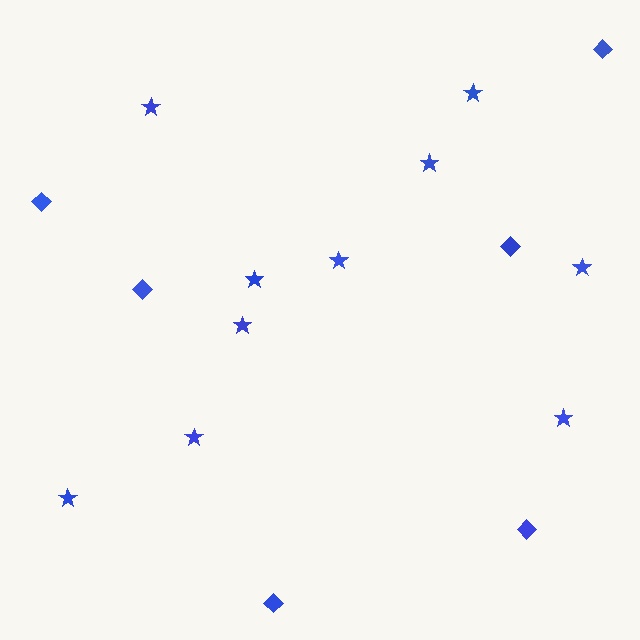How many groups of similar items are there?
There are 2 groups: one group of stars (10) and one group of diamonds (6).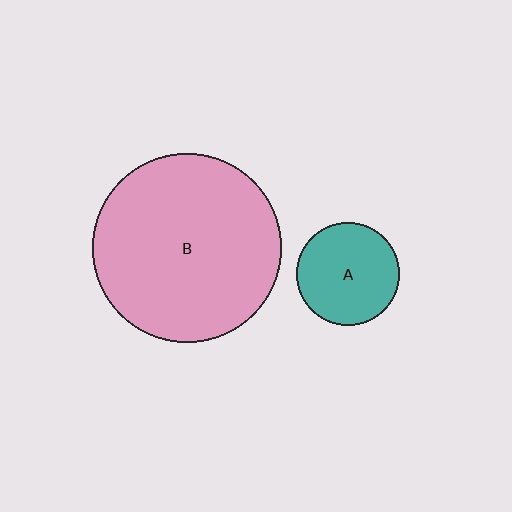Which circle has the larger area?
Circle B (pink).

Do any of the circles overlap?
No, none of the circles overlap.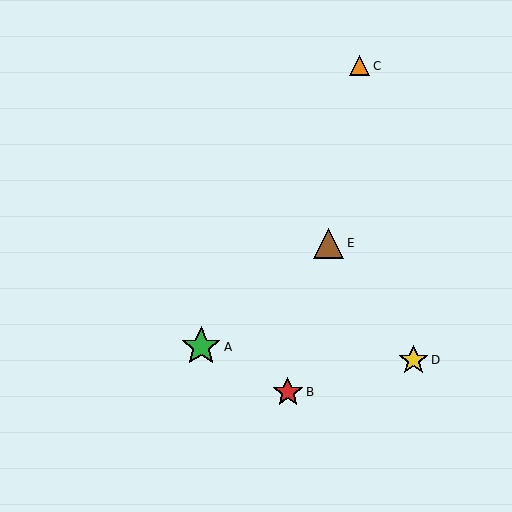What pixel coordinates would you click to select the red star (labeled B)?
Click at (288, 392) to select the red star B.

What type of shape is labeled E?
Shape E is a brown triangle.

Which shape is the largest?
The green star (labeled A) is the largest.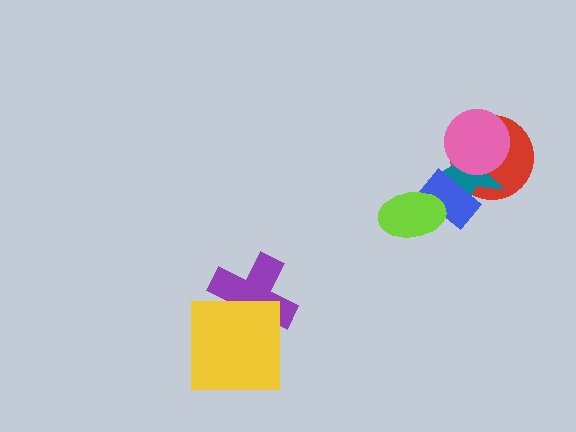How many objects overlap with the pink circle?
2 objects overlap with the pink circle.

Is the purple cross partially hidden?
Yes, it is partially covered by another shape.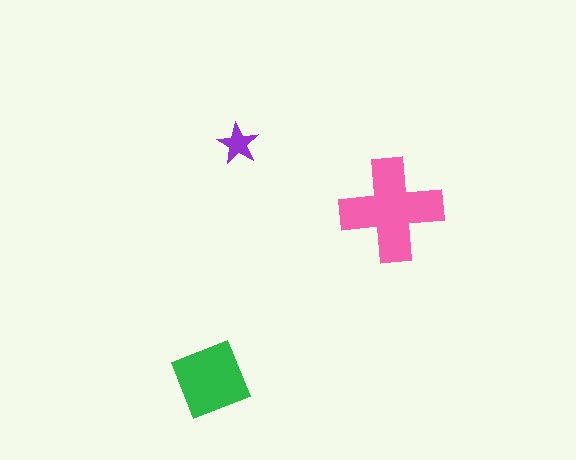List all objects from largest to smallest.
The pink cross, the green diamond, the purple star.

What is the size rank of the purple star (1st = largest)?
3rd.